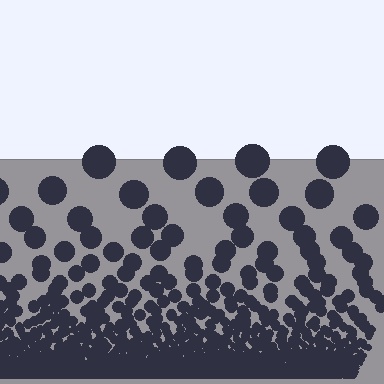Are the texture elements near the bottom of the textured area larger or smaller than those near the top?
Smaller. The gradient is inverted — elements near the bottom are smaller and denser.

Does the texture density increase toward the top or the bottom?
Density increases toward the bottom.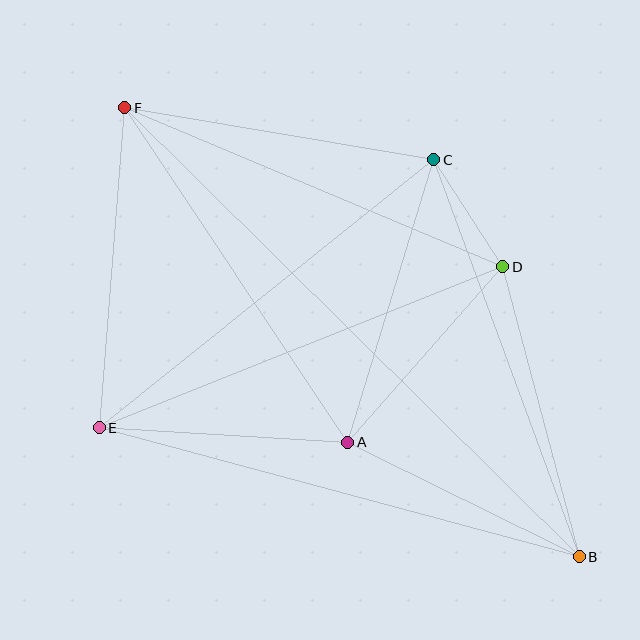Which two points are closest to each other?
Points C and D are closest to each other.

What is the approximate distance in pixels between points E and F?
The distance between E and F is approximately 321 pixels.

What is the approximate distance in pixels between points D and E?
The distance between D and E is approximately 435 pixels.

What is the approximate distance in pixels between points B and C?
The distance between B and C is approximately 423 pixels.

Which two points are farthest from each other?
Points B and F are farthest from each other.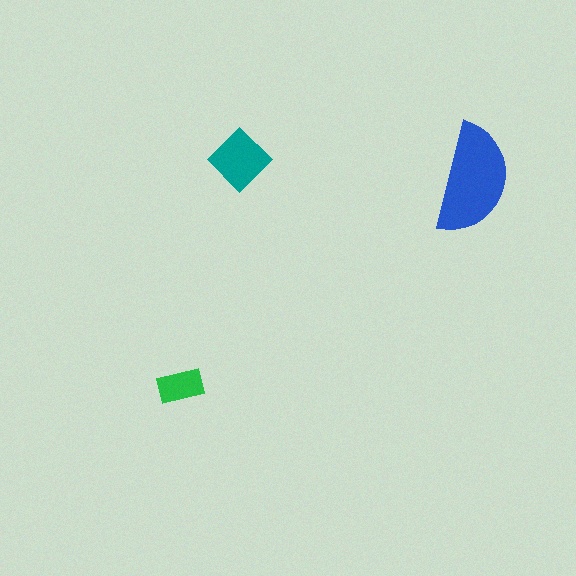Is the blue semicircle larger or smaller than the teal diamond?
Larger.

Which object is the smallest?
The green rectangle.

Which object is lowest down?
The green rectangle is bottommost.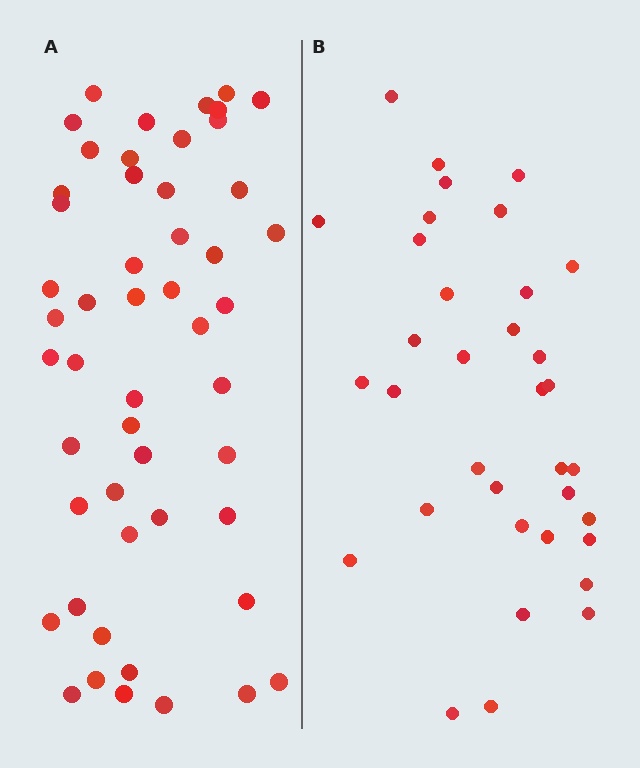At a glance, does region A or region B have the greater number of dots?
Region A (the left region) has more dots.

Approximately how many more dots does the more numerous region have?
Region A has approximately 15 more dots than region B.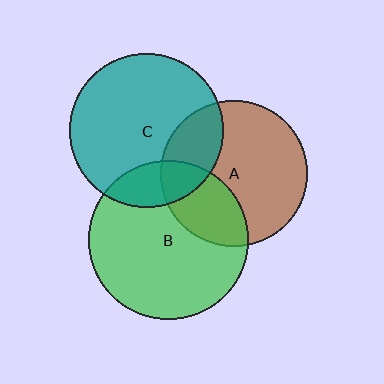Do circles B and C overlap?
Yes.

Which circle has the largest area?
Circle B (green).